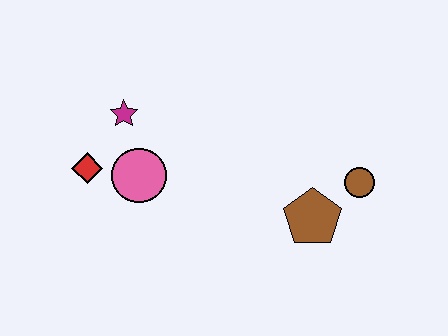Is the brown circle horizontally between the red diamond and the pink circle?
No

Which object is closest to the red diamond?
The pink circle is closest to the red diamond.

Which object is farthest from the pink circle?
The brown circle is farthest from the pink circle.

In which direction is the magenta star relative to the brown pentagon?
The magenta star is to the left of the brown pentagon.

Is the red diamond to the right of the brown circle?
No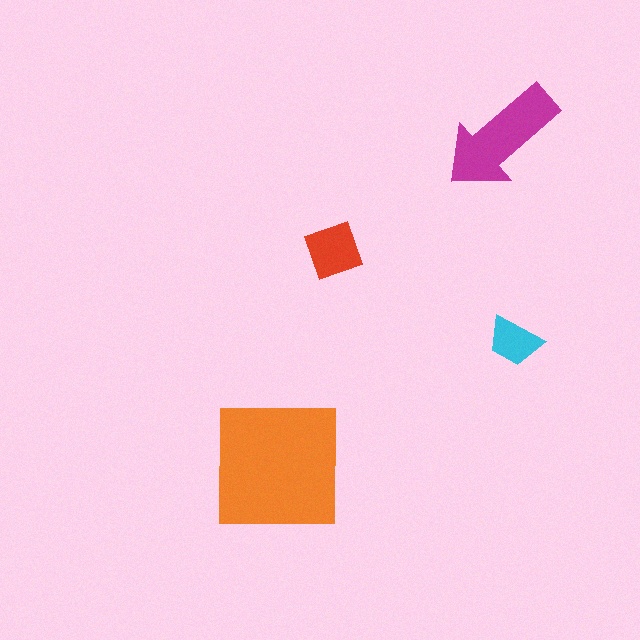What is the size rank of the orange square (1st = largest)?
1st.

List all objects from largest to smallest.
The orange square, the magenta arrow, the red diamond, the cyan trapezoid.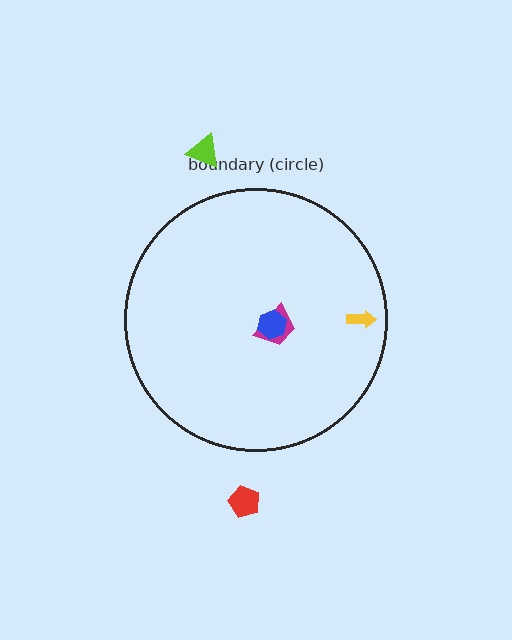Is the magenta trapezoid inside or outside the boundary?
Inside.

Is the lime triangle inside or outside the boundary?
Outside.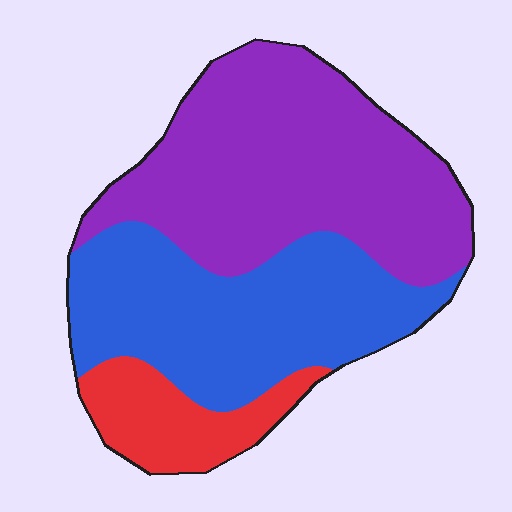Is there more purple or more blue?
Purple.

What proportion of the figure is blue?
Blue covers 38% of the figure.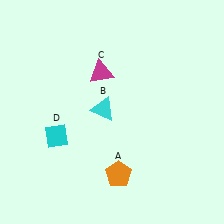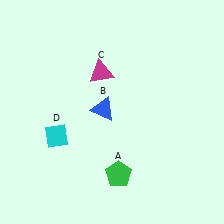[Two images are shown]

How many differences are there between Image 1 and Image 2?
There are 2 differences between the two images.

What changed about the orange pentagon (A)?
In Image 1, A is orange. In Image 2, it changed to green.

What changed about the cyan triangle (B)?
In Image 1, B is cyan. In Image 2, it changed to blue.